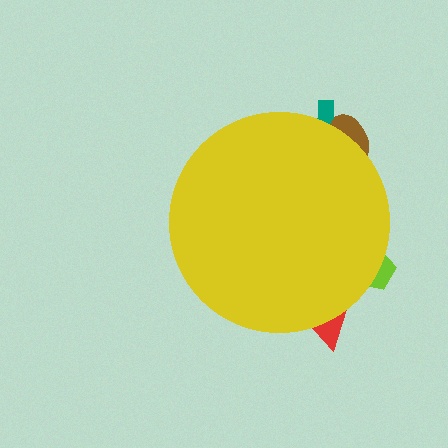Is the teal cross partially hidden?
Yes, the teal cross is partially hidden behind the yellow circle.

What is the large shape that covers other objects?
A yellow circle.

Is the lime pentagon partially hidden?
Yes, the lime pentagon is partially hidden behind the yellow circle.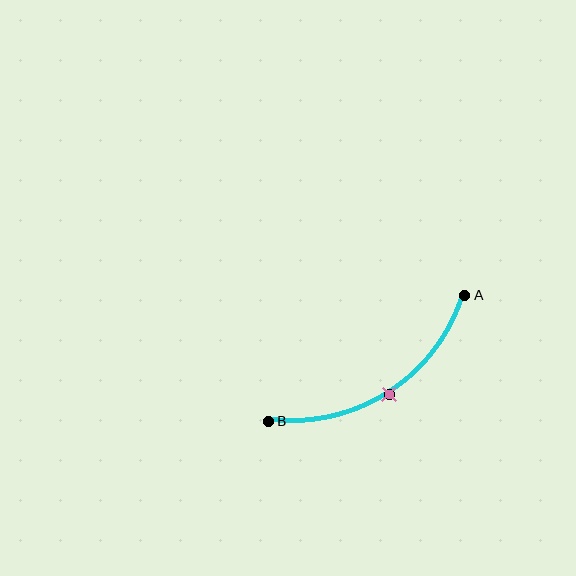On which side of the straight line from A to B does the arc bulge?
The arc bulges below the straight line connecting A and B.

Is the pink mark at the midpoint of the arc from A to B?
Yes. The pink mark lies on the arc at equal arc-length from both A and B — it is the arc midpoint.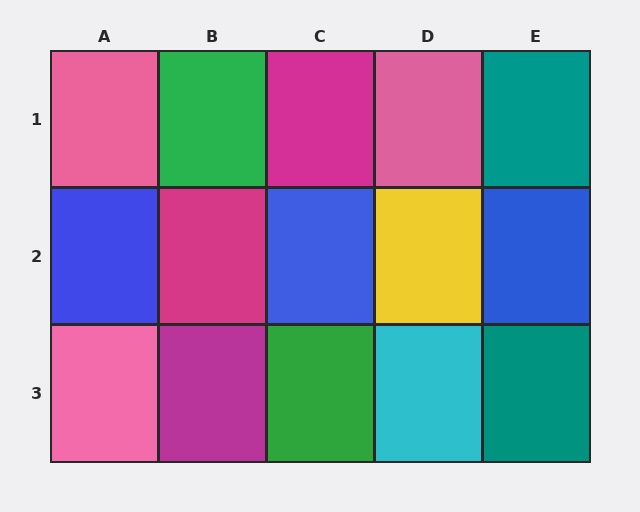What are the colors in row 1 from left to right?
Pink, green, magenta, pink, teal.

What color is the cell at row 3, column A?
Pink.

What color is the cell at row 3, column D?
Cyan.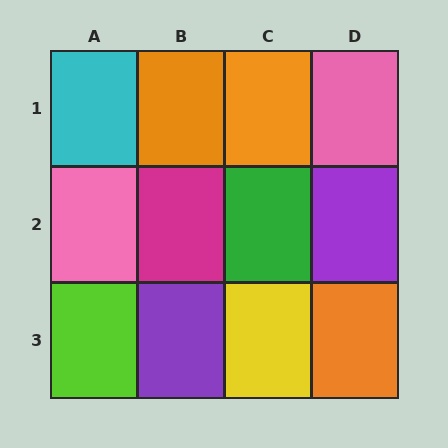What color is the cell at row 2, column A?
Pink.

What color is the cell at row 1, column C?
Orange.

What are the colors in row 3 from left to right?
Lime, purple, yellow, orange.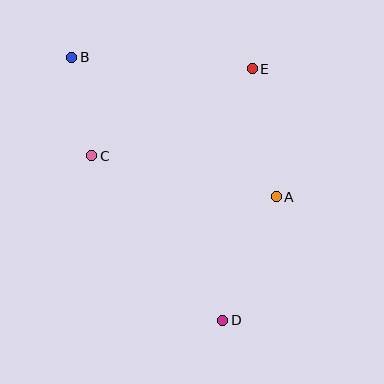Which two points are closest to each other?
Points B and C are closest to each other.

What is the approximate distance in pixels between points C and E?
The distance between C and E is approximately 182 pixels.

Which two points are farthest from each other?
Points B and D are farthest from each other.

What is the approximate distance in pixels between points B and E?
The distance between B and E is approximately 181 pixels.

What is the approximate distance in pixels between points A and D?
The distance between A and D is approximately 135 pixels.